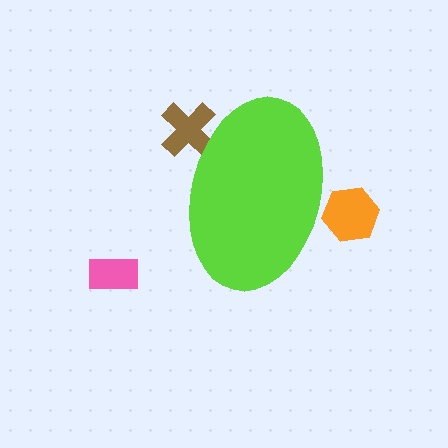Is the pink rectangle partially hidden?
No, the pink rectangle is fully visible.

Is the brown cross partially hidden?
Yes, the brown cross is partially hidden behind the lime ellipse.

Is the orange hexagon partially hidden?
Yes, the orange hexagon is partially hidden behind the lime ellipse.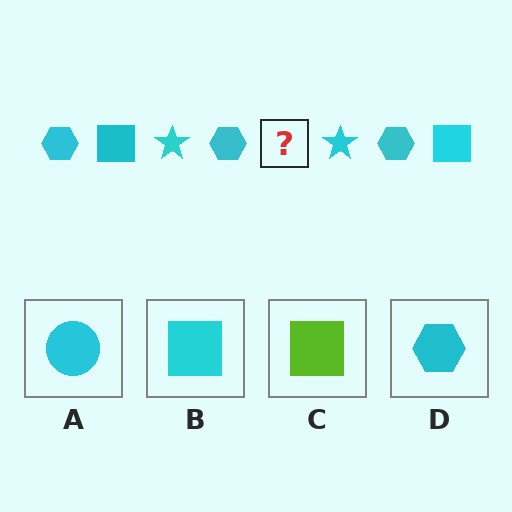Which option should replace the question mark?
Option B.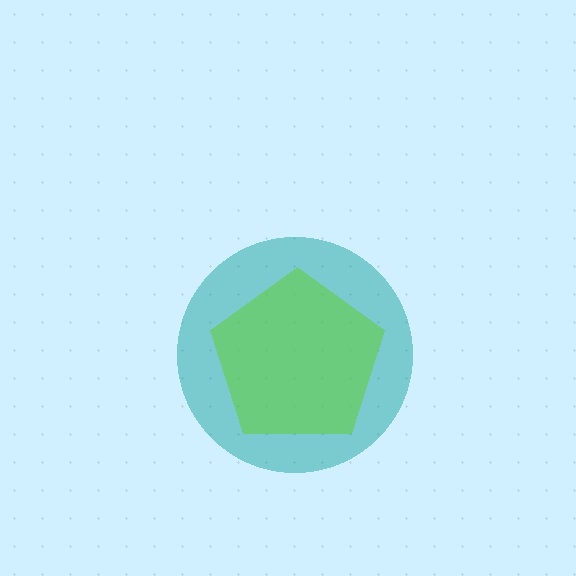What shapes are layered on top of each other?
The layered shapes are: a teal circle, a lime pentagon.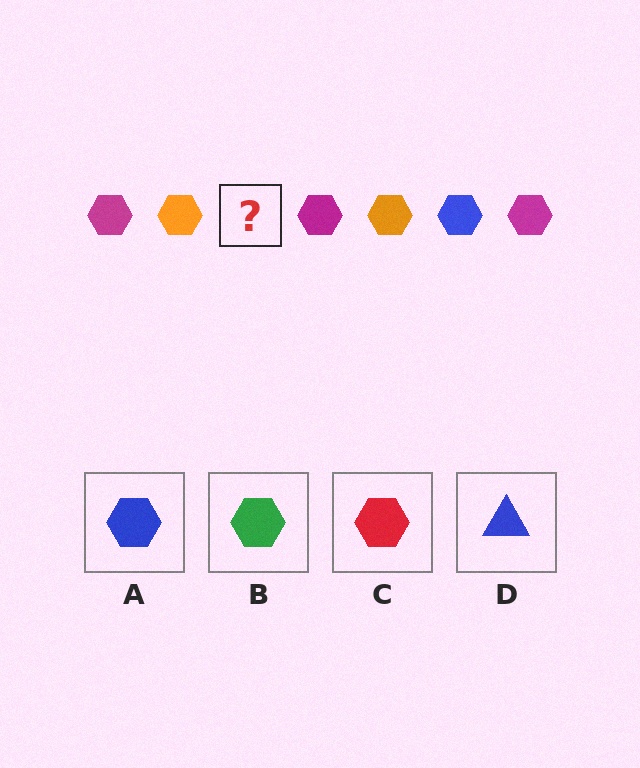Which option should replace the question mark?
Option A.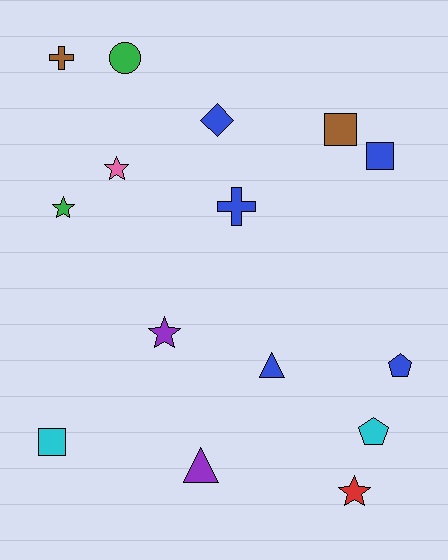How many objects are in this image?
There are 15 objects.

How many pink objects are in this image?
There is 1 pink object.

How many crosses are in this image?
There are 2 crosses.